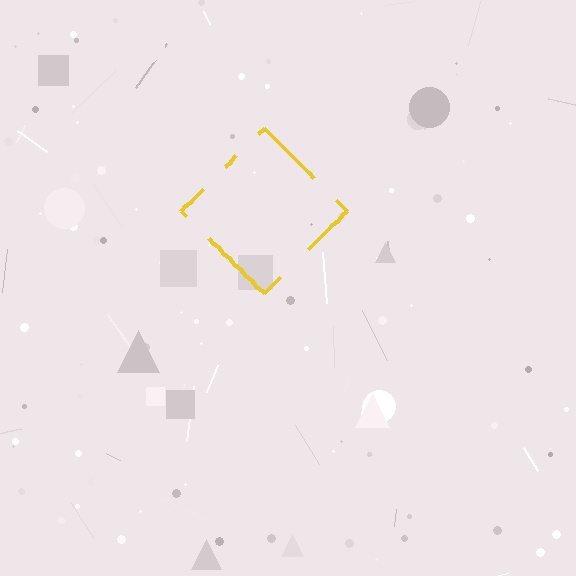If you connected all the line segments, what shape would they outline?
They would outline a diamond.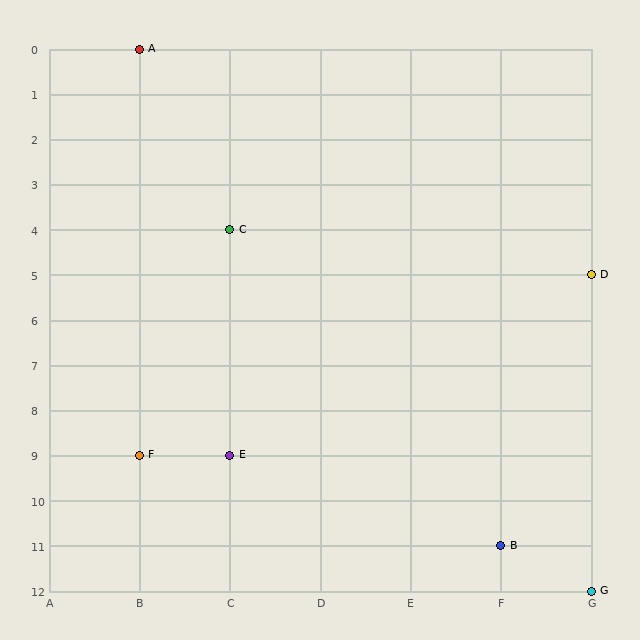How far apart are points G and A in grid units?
Points G and A are 5 columns and 12 rows apart (about 13.0 grid units diagonally).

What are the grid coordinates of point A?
Point A is at grid coordinates (B, 0).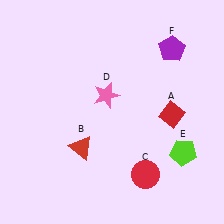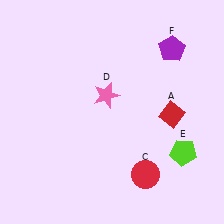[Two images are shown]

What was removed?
The red triangle (B) was removed in Image 2.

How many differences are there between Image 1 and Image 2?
There is 1 difference between the two images.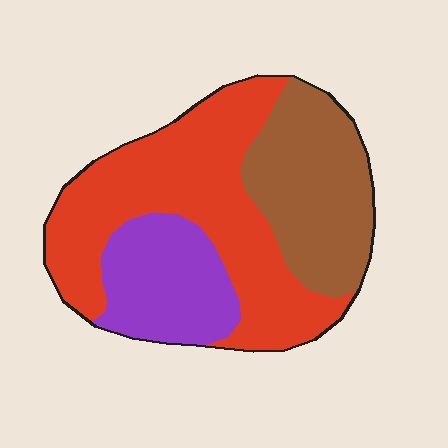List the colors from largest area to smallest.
From largest to smallest: red, brown, purple.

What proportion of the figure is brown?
Brown takes up between a quarter and a half of the figure.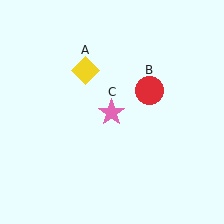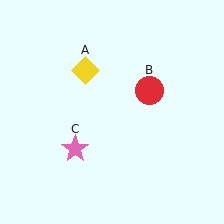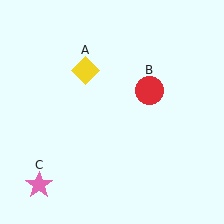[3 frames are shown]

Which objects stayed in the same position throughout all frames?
Yellow diamond (object A) and red circle (object B) remained stationary.